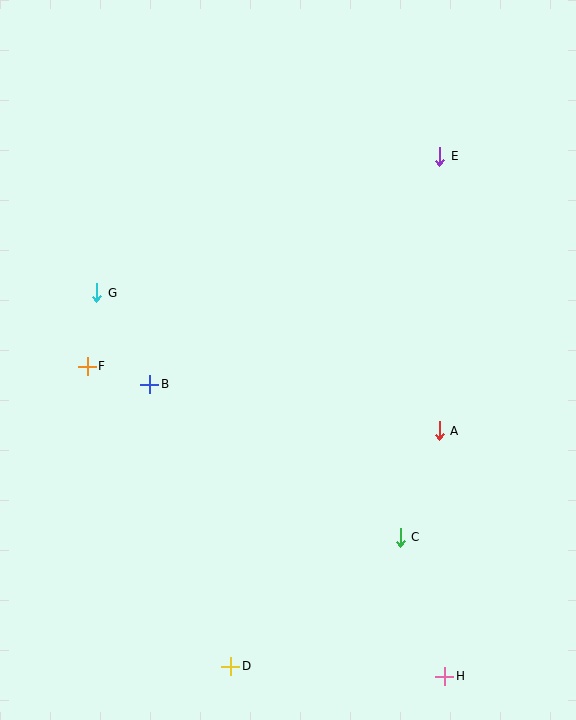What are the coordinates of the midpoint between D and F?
The midpoint between D and F is at (159, 516).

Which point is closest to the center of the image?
Point B at (150, 384) is closest to the center.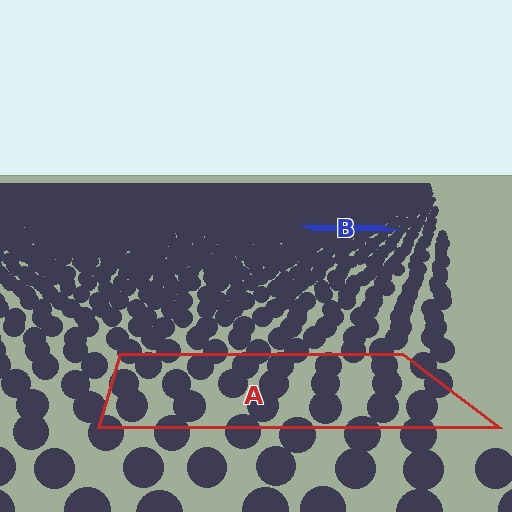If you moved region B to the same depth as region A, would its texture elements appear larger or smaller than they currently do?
They would appear larger. At a closer depth, the same texture elements are projected at a bigger on-screen size.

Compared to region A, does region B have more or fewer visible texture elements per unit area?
Region B has more texture elements per unit area — they are packed more densely because it is farther away.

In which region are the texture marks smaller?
The texture marks are smaller in region B, because it is farther away.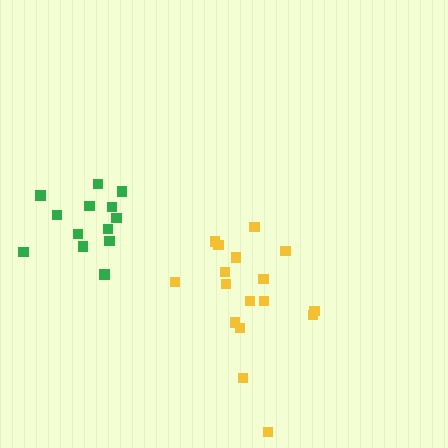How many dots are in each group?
Group 1: 17 dots, Group 2: 13 dots (30 total).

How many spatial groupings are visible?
There are 2 spatial groupings.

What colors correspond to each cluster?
The clusters are colored: yellow, green.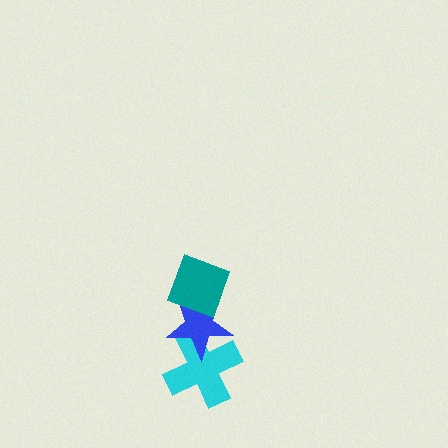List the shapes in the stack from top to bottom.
From top to bottom: the teal diamond, the blue star, the cyan cross.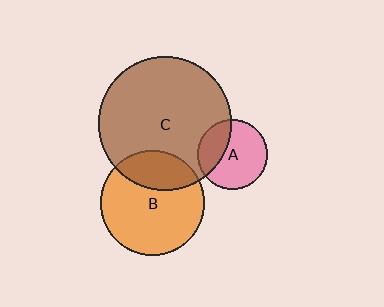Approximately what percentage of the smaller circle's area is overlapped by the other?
Approximately 25%.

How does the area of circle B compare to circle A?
Approximately 2.2 times.